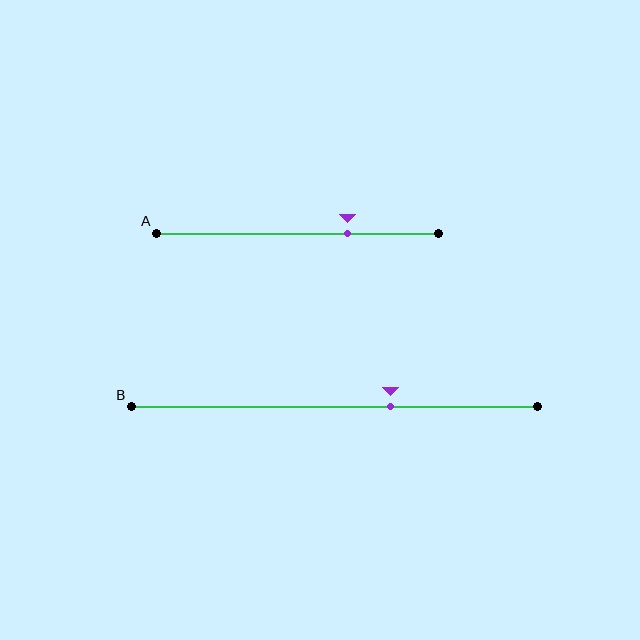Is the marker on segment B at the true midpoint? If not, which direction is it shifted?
No, the marker on segment B is shifted to the right by about 14% of the segment length.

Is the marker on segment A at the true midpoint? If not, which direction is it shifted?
No, the marker on segment A is shifted to the right by about 18% of the segment length.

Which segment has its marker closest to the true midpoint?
Segment B has its marker closest to the true midpoint.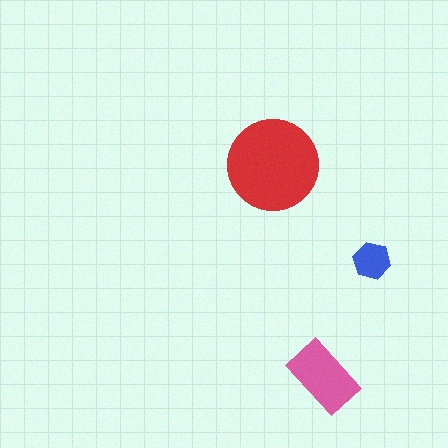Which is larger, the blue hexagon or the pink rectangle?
The pink rectangle.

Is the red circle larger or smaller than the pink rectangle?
Larger.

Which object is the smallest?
The blue hexagon.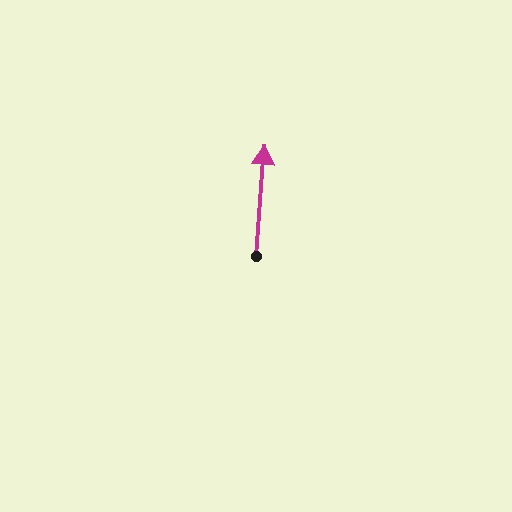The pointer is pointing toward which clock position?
Roughly 12 o'clock.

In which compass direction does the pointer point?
North.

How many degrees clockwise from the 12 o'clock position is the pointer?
Approximately 4 degrees.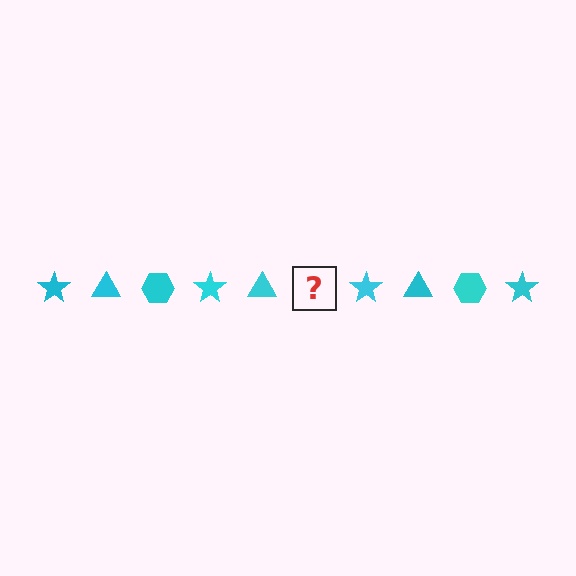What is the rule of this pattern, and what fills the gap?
The rule is that the pattern cycles through star, triangle, hexagon shapes in cyan. The gap should be filled with a cyan hexagon.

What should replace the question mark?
The question mark should be replaced with a cyan hexagon.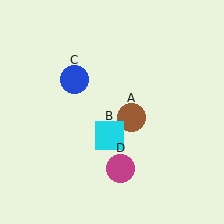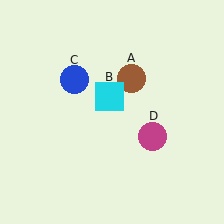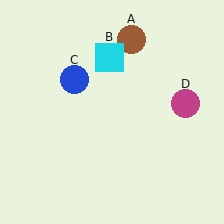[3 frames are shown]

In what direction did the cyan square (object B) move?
The cyan square (object B) moved up.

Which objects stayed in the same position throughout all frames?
Blue circle (object C) remained stationary.